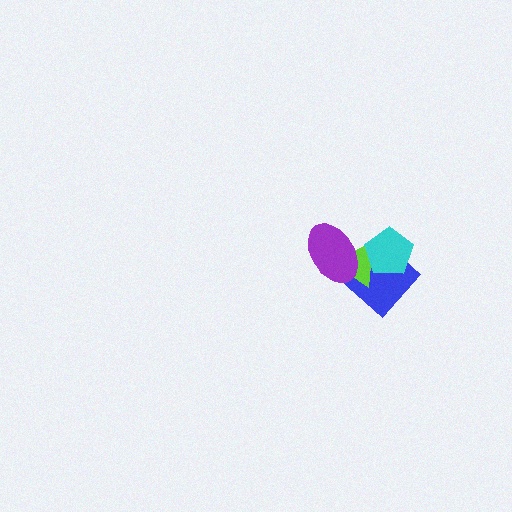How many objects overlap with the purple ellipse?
2 objects overlap with the purple ellipse.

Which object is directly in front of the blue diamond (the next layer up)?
The lime triangle is directly in front of the blue diamond.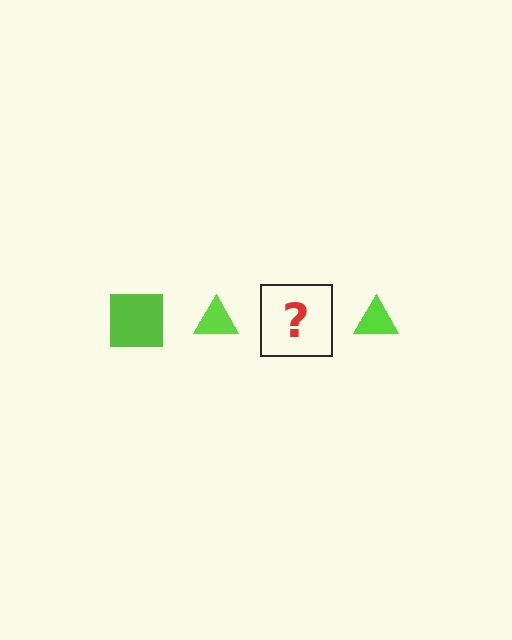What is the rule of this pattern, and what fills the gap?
The rule is that the pattern cycles through square, triangle shapes in lime. The gap should be filled with a lime square.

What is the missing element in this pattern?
The missing element is a lime square.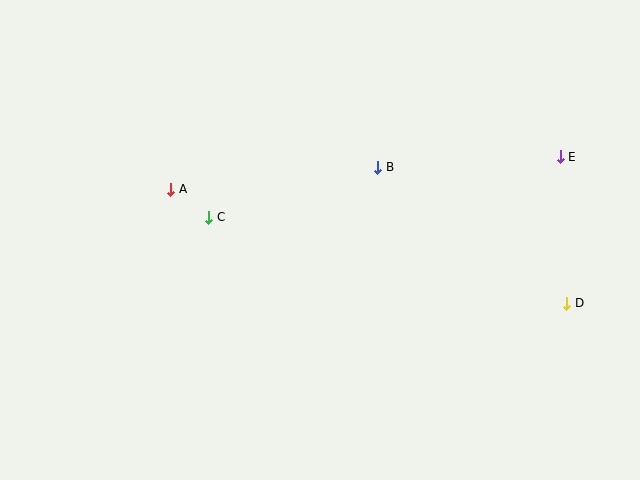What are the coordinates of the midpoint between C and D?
The midpoint between C and D is at (388, 260).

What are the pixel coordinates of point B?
Point B is at (378, 167).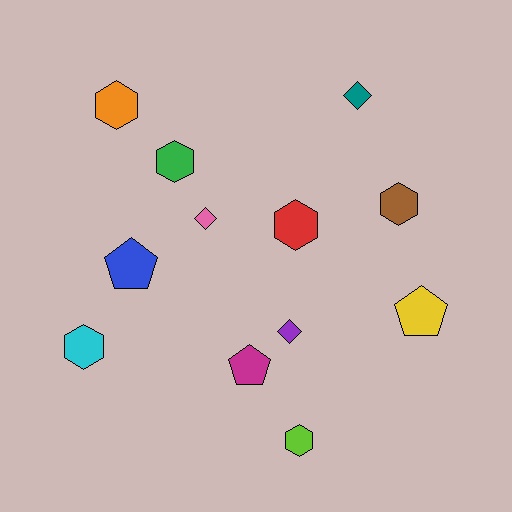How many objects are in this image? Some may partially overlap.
There are 12 objects.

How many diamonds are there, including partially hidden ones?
There are 3 diamonds.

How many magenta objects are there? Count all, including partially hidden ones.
There is 1 magenta object.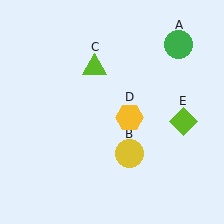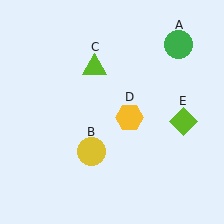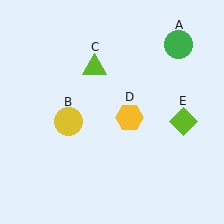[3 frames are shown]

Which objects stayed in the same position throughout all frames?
Green circle (object A) and lime triangle (object C) and yellow hexagon (object D) and lime diamond (object E) remained stationary.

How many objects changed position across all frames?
1 object changed position: yellow circle (object B).